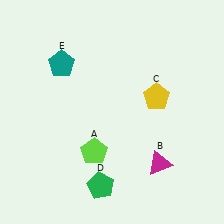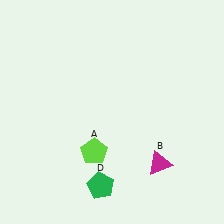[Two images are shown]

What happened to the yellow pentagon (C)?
The yellow pentagon (C) was removed in Image 2. It was in the top-right area of Image 1.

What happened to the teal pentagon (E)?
The teal pentagon (E) was removed in Image 2. It was in the top-left area of Image 1.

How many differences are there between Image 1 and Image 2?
There are 2 differences between the two images.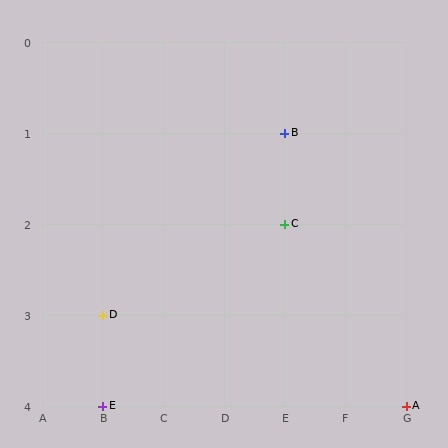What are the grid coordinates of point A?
Point A is at grid coordinates (G, 4).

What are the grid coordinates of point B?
Point B is at grid coordinates (E, 1).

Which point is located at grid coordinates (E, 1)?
Point B is at (E, 1).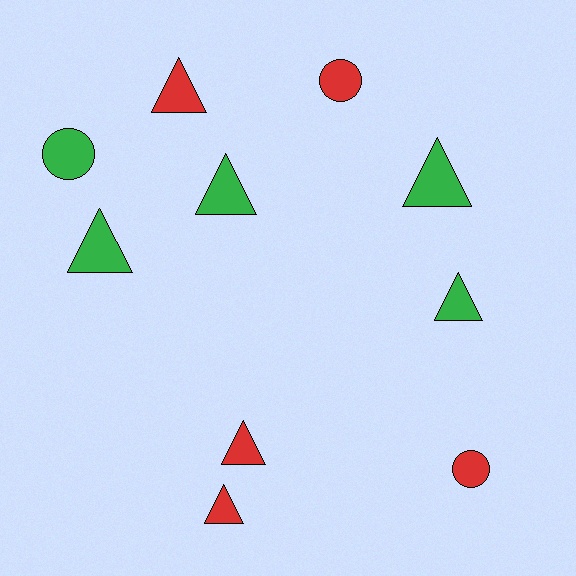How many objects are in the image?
There are 10 objects.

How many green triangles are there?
There are 4 green triangles.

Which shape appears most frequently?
Triangle, with 7 objects.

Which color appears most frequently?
Red, with 5 objects.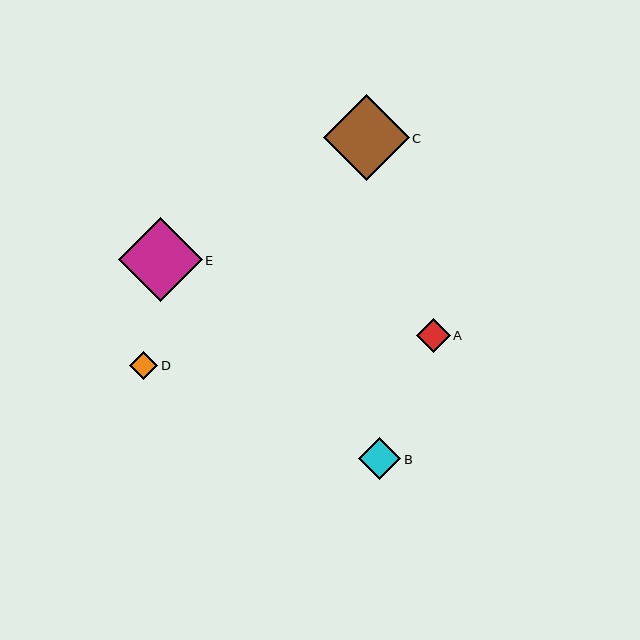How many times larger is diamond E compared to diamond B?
Diamond E is approximately 2.0 times the size of diamond B.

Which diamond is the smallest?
Diamond D is the smallest with a size of approximately 28 pixels.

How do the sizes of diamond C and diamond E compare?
Diamond C and diamond E are approximately the same size.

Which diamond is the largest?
Diamond C is the largest with a size of approximately 86 pixels.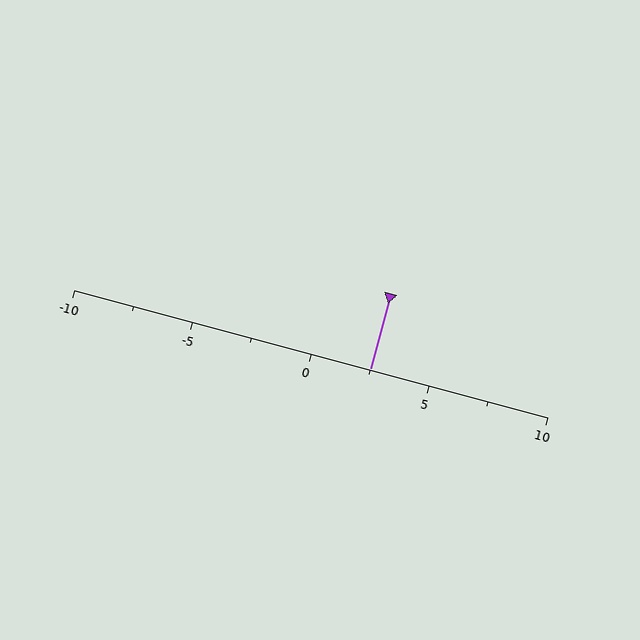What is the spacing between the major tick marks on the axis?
The major ticks are spaced 5 apart.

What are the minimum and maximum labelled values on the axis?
The axis runs from -10 to 10.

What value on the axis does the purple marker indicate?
The marker indicates approximately 2.5.